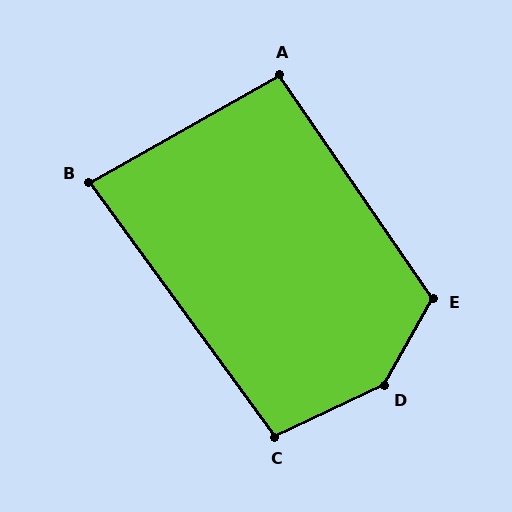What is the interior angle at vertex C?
Approximately 101 degrees (obtuse).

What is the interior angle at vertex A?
Approximately 95 degrees (obtuse).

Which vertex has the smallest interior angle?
B, at approximately 83 degrees.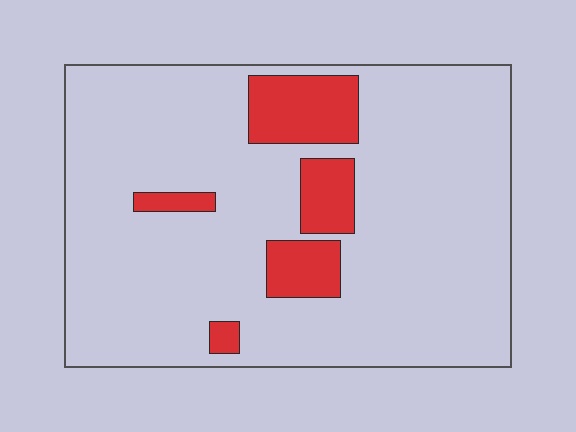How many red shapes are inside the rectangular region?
5.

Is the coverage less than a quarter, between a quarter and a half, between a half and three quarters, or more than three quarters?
Less than a quarter.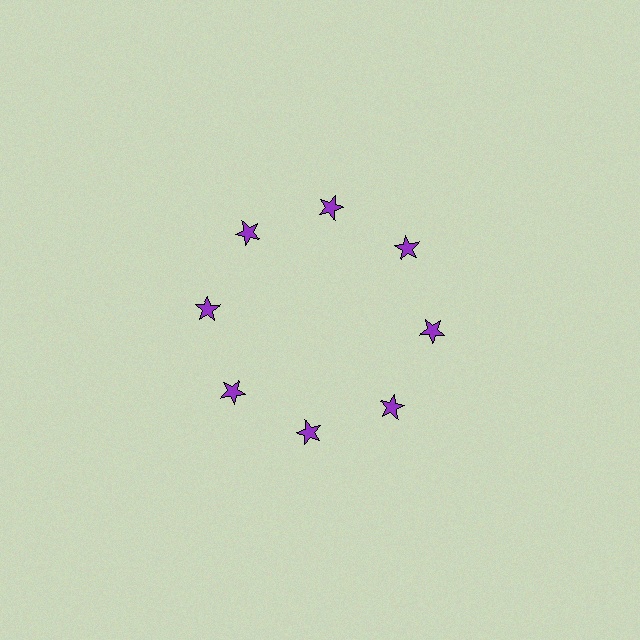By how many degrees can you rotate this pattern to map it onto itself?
The pattern maps onto itself every 45 degrees of rotation.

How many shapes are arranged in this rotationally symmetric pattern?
There are 8 shapes, arranged in 8 groups of 1.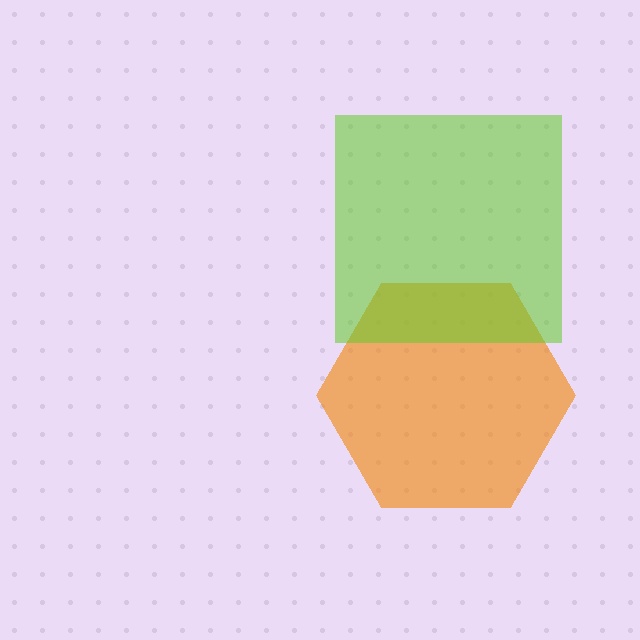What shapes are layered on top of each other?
The layered shapes are: an orange hexagon, a lime square.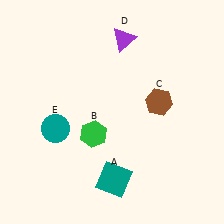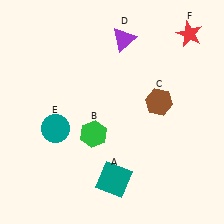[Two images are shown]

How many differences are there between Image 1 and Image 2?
There is 1 difference between the two images.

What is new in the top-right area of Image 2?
A red star (F) was added in the top-right area of Image 2.